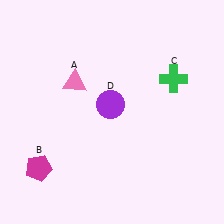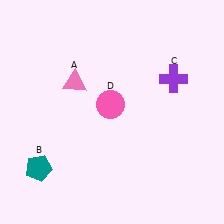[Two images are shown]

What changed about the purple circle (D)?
In Image 1, D is purple. In Image 2, it changed to pink.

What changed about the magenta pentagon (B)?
In Image 1, B is magenta. In Image 2, it changed to teal.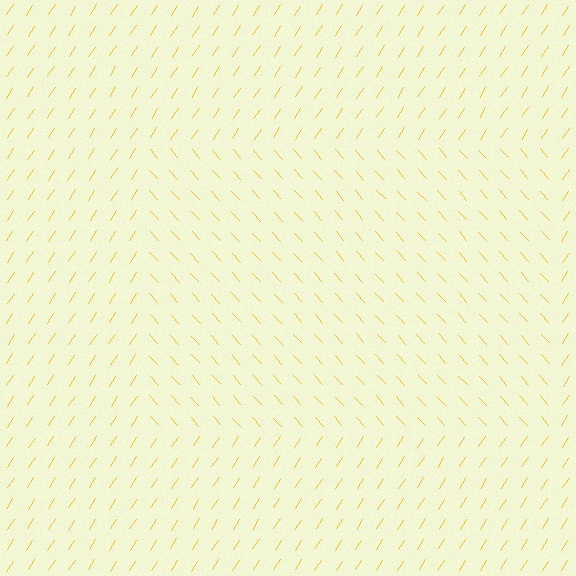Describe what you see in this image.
The image is filled with small yellow line segments. A rectangle region in the image has lines oriented differently from the surrounding lines, creating a visible texture boundary.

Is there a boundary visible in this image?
Yes, there is a texture boundary formed by a change in line orientation.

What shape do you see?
I see a rectangle.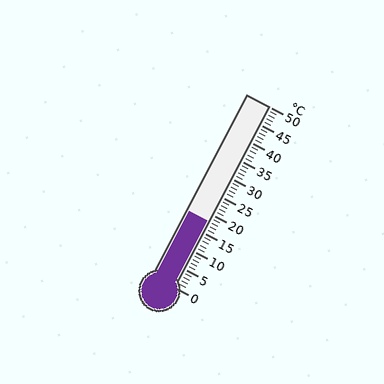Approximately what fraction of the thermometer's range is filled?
The thermometer is filled to approximately 35% of its range.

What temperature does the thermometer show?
The thermometer shows approximately 18°C.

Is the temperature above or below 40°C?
The temperature is below 40°C.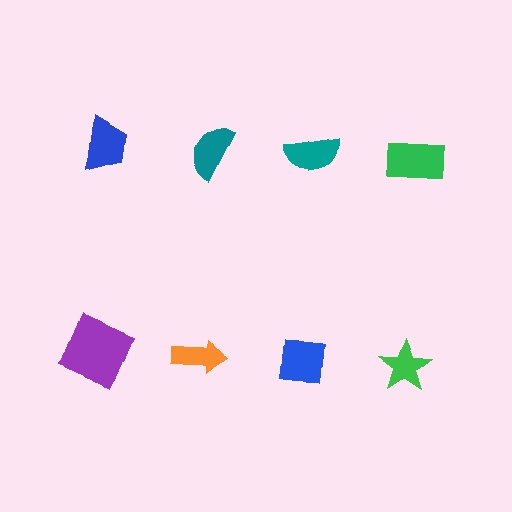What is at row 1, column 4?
A green rectangle.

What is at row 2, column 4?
A green star.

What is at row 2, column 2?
An orange arrow.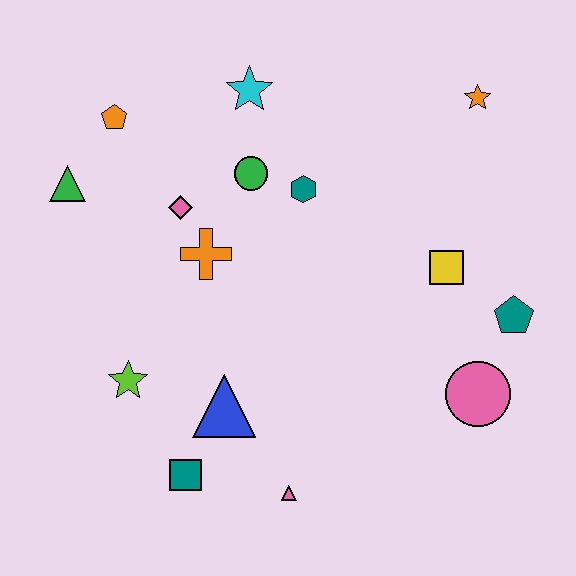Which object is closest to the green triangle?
The orange pentagon is closest to the green triangle.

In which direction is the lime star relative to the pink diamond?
The lime star is below the pink diamond.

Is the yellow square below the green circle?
Yes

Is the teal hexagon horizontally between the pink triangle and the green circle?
No